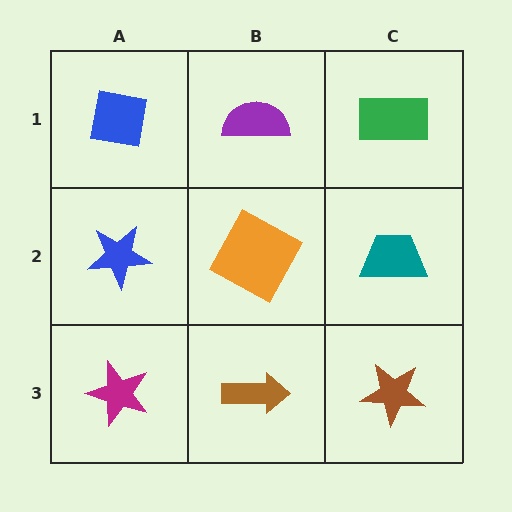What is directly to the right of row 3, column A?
A brown arrow.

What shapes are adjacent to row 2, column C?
A green rectangle (row 1, column C), a brown star (row 3, column C), an orange square (row 2, column B).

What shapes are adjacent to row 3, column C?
A teal trapezoid (row 2, column C), a brown arrow (row 3, column B).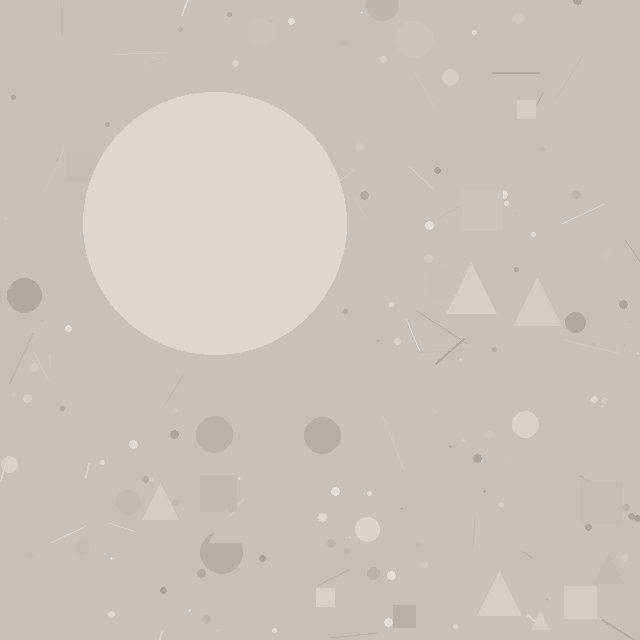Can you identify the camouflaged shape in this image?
The camouflaged shape is a circle.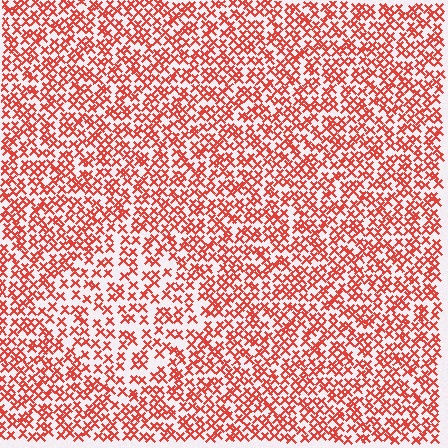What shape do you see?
I see a diamond.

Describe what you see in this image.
The image contains small red elements arranged at two different densities. A diamond-shaped region is visible where the elements are less densely packed than the surrounding area.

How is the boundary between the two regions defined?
The boundary is defined by a change in element density (approximately 1.6x ratio). All elements are the same color, size, and shape.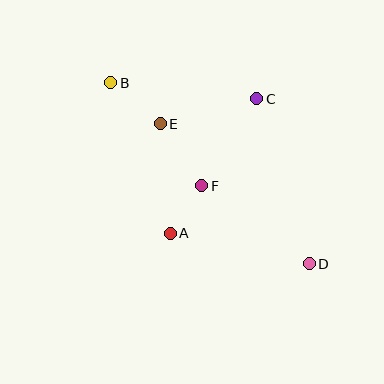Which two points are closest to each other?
Points A and F are closest to each other.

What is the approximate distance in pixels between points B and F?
The distance between B and F is approximately 137 pixels.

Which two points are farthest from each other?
Points B and D are farthest from each other.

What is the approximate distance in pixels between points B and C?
The distance between B and C is approximately 146 pixels.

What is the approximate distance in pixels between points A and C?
The distance between A and C is approximately 160 pixels.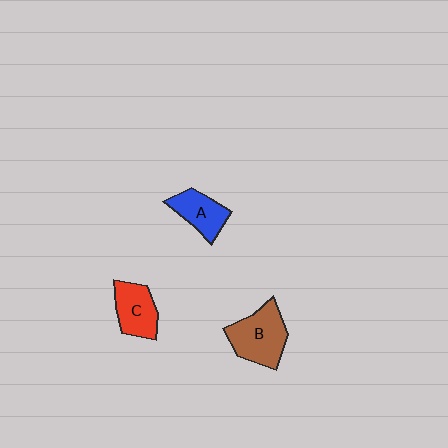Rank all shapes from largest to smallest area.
From largest to smallest: B (brown), C (red), A (blue).